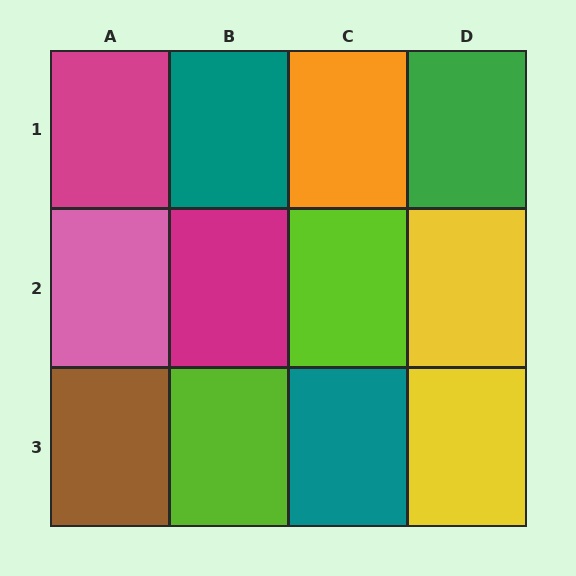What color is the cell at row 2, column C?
Lime.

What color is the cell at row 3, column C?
Teal.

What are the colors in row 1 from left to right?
Magenta, teal, orange, green.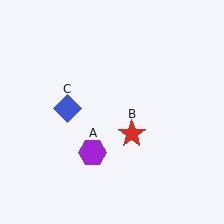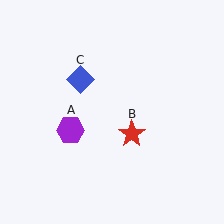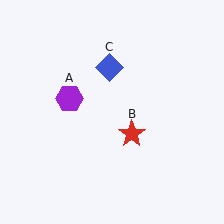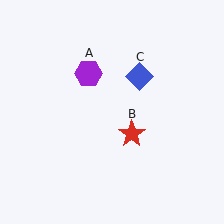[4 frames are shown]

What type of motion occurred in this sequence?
The purple hexagon (object A), blue diamond (object C) rotated clockwise around the center of the scene.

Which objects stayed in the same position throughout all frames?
Red star (object B) remained stationary.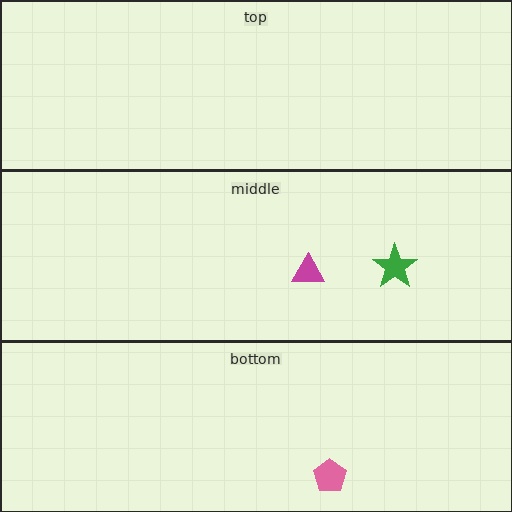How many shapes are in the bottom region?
1.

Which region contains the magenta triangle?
The middle region.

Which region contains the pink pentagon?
The bottom region.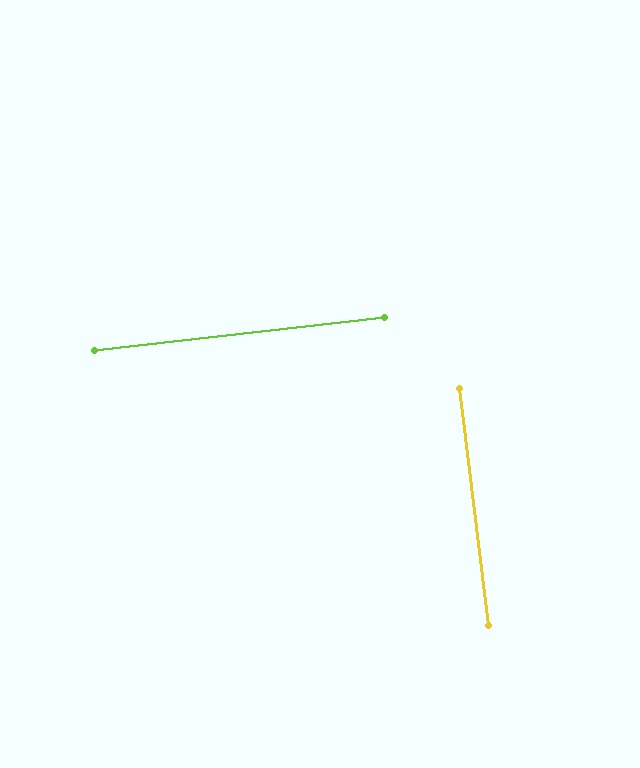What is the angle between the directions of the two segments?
Approximately 89 degrees.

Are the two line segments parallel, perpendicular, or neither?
Perpendicular — they meet at approximately 89°.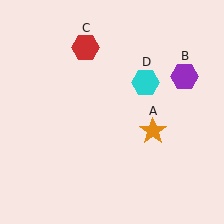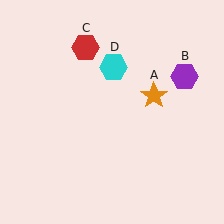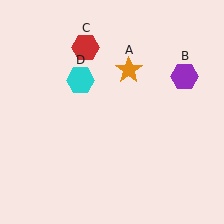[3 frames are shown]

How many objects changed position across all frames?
2 objects changed position: orange star (object A), cyan hexagon (object D).